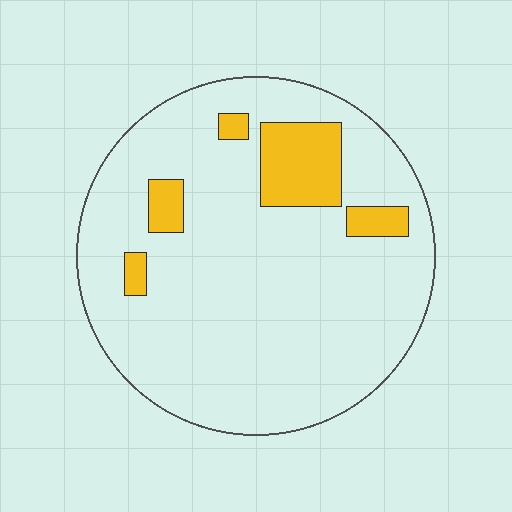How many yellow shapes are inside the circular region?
5.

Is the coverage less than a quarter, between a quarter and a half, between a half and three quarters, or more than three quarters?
Less than a quarter.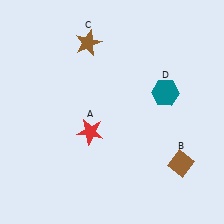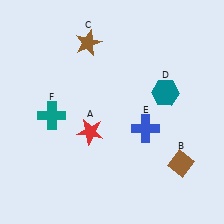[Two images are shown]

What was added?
A blue cross (E), a teal cross (F) were added in Image 2.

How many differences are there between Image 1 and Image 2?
There are 2 differences between the two images.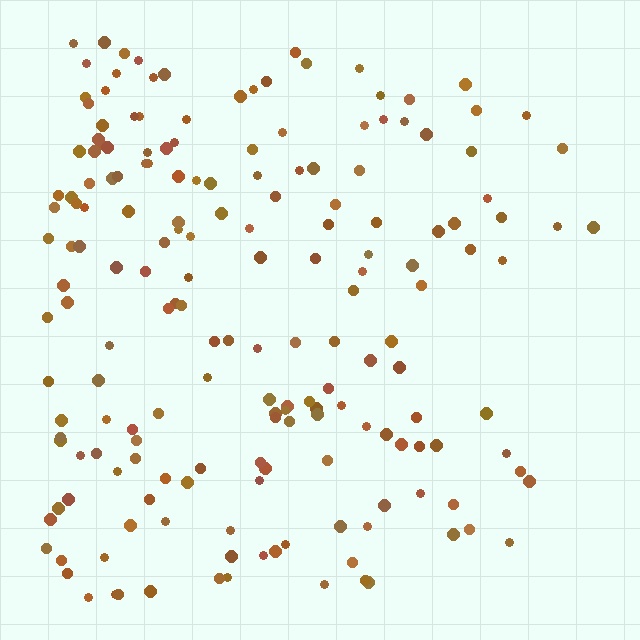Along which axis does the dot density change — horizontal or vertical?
Horizontal.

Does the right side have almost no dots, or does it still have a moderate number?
Still a moderate number, just noticeably fewer than the left.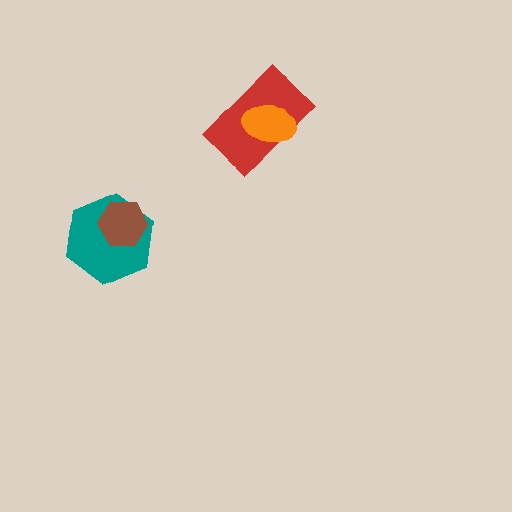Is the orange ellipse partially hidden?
No, no other shape covers it.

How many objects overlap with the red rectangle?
1 object overlaps with the red rectangle.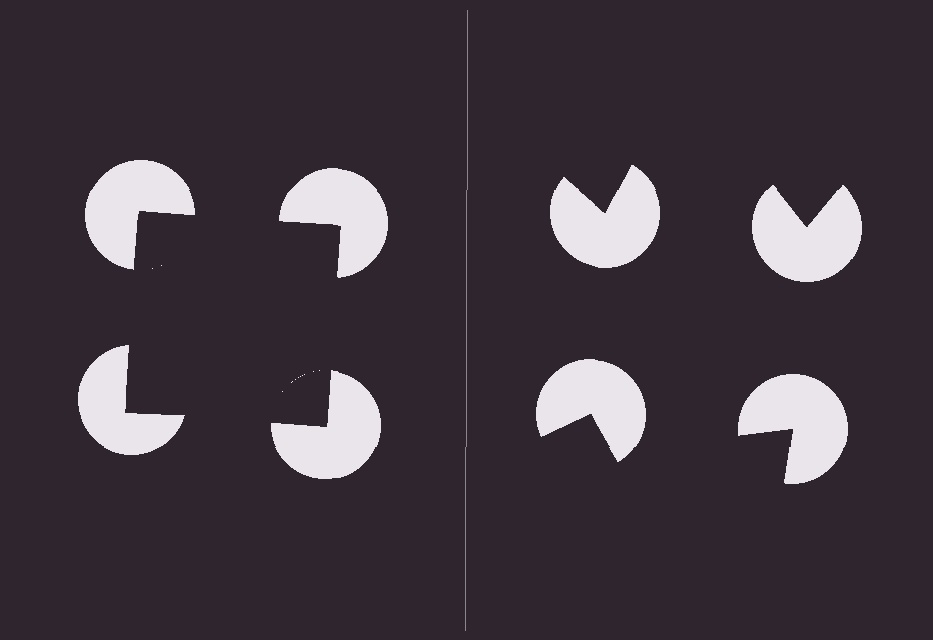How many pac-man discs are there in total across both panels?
8 — 4 on each side.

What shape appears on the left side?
An illusory square.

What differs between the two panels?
The pac-man discs are positioned identically on both sides; only the wedge orientations differ. On the left they align to a square; on the right they are misaligned.